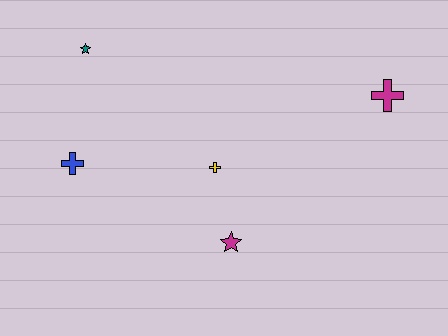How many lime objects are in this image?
There are no lime objects.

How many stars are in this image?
There are 2 stars.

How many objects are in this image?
There are 5 objects.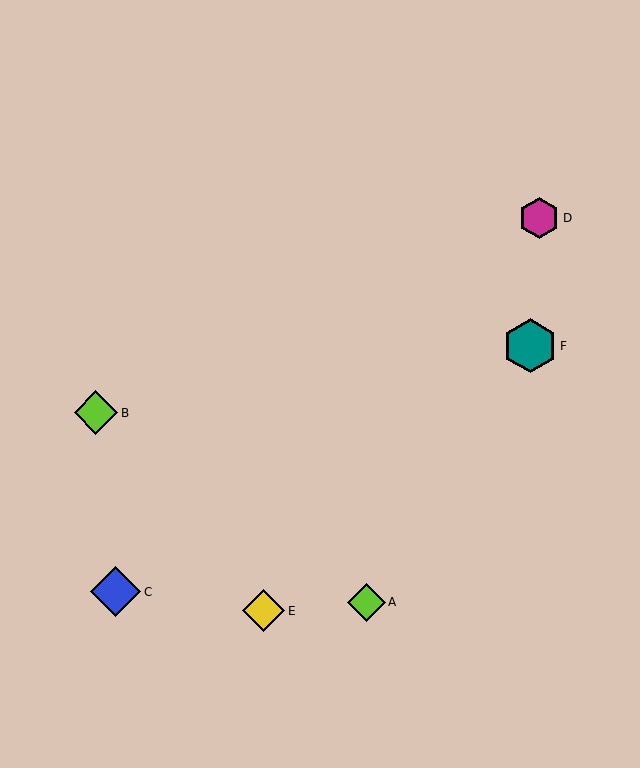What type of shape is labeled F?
Shape F is a teal hexagon.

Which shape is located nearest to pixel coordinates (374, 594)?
The lime diamond (labeled A) at (366, 602) is nearest to that location.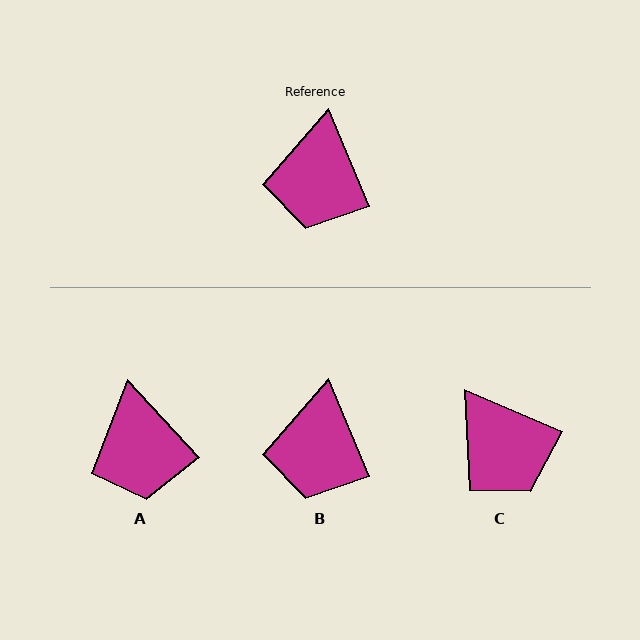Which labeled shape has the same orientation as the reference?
B.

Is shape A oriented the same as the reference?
No, it is off by about 20 degrees.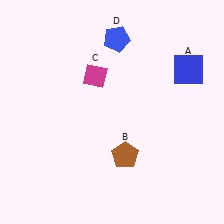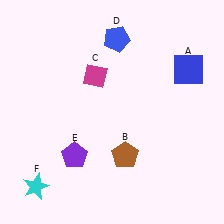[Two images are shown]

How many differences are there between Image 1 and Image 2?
There are 2 differences between the two images.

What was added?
A purple pentagon (E), a cyan star (F) were added in Image 2.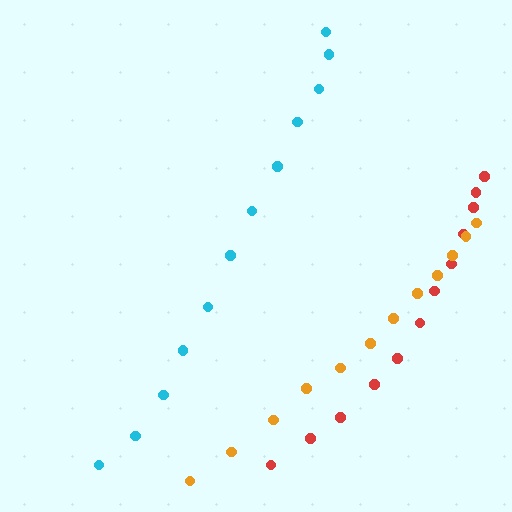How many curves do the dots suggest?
There are 3 distinct paths.